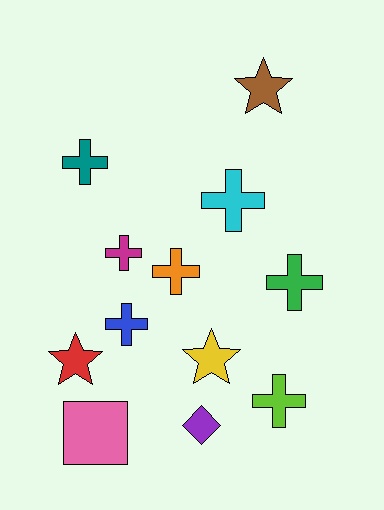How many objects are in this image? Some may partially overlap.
There are 12 objects.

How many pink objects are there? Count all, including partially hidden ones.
There is 1 pink object.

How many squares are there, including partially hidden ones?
There is 1 square.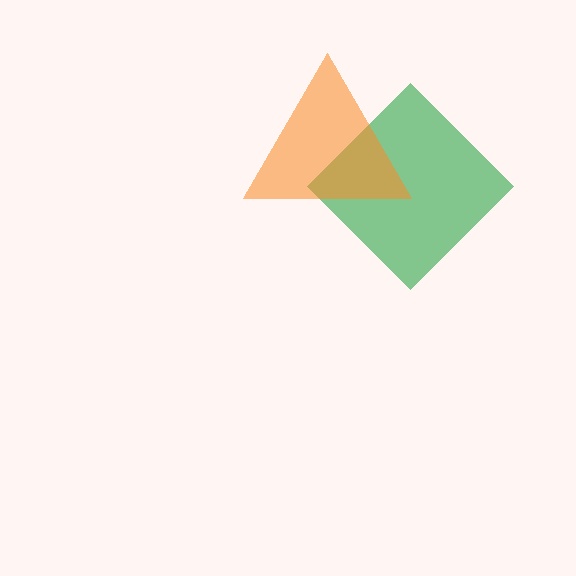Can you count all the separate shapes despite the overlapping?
Yes, there are 2 separate shapes.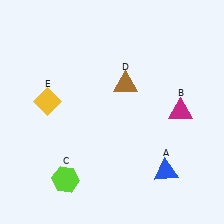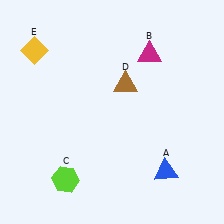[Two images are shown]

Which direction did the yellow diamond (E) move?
The yellow diamond (E) moved up.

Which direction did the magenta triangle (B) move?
The magenta triangle (B) moved up.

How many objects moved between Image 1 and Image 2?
2 objects moved between the two images.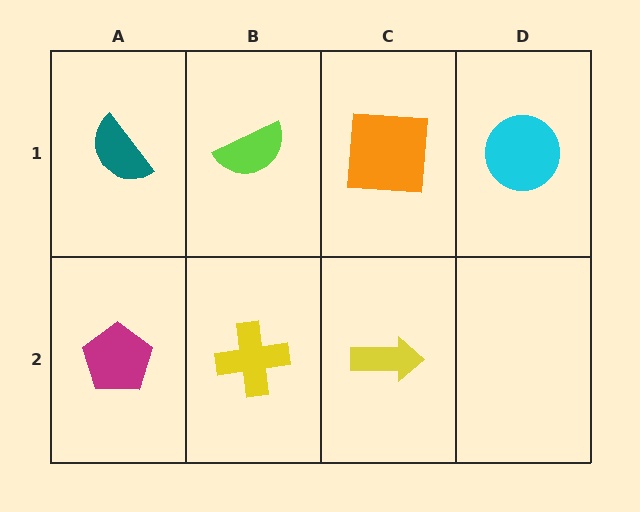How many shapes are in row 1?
4 shapes.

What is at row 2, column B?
A yellow cross.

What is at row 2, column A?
A magenta pentagon.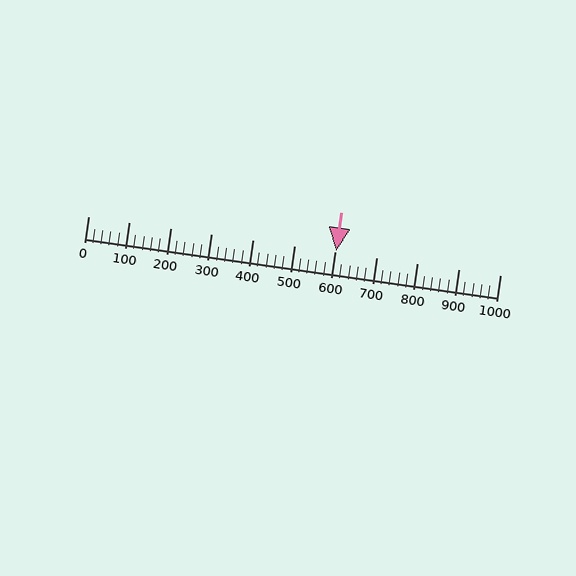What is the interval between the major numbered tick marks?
The major tick marks are spaced 100 units apart.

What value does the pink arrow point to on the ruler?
The pink arrow points to approximately 603.